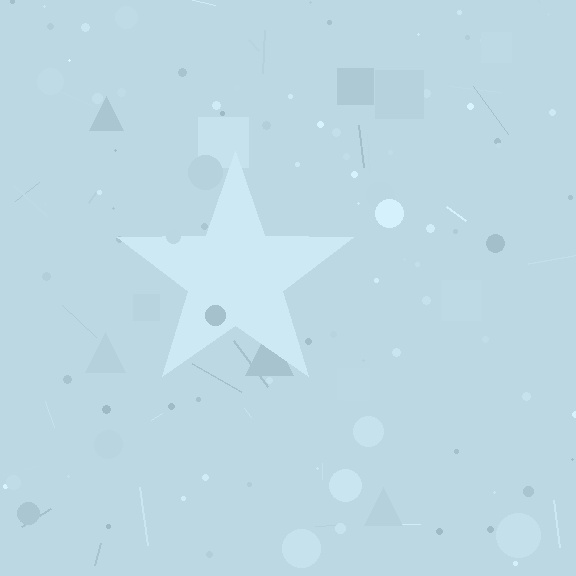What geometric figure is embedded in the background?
A star is embedded in the background.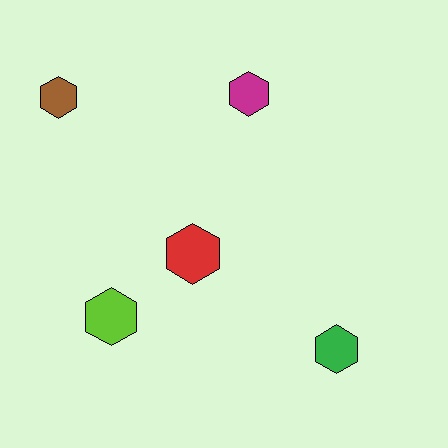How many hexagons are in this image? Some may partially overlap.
There are 5 hexagons.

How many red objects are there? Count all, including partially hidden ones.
There is 1 red object.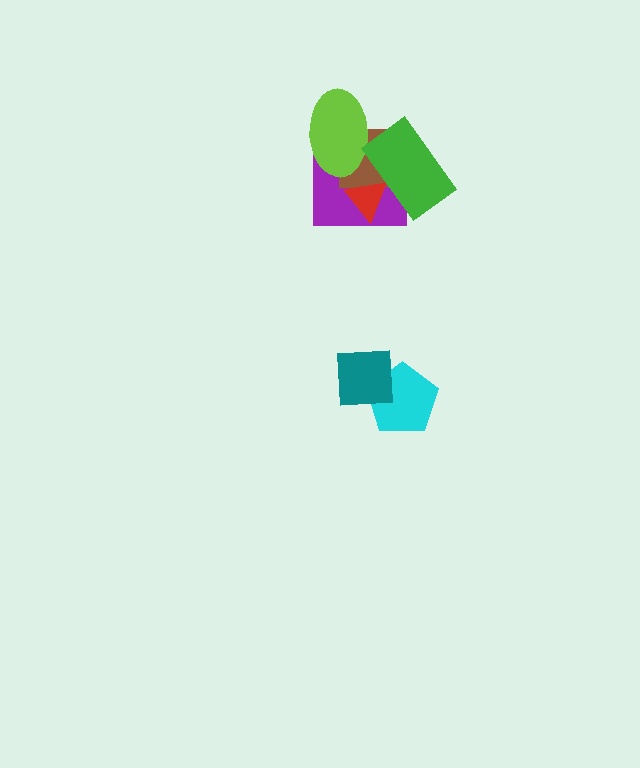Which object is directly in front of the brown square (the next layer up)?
The lime ellipse is directly in front of the brown square.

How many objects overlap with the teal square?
1 object overlaps with the teal square.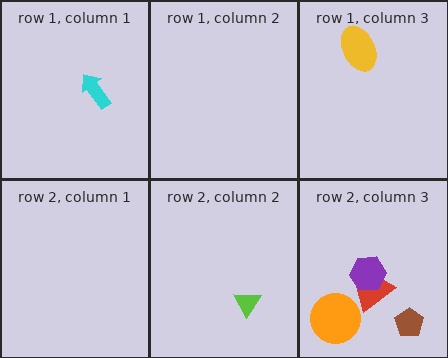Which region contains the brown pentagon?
The row 2, column 3 region.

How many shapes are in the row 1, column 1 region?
1.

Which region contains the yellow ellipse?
The row 1, column 3 region.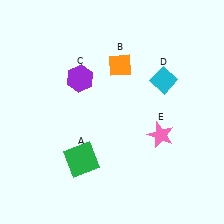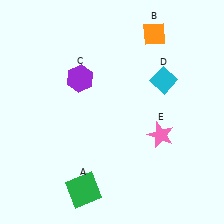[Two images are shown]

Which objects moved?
The objects that moved are: the green square (A), the orange diamond (B).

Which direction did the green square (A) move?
The green square (A) moved down.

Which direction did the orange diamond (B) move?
The orange diamond (B) moved right.